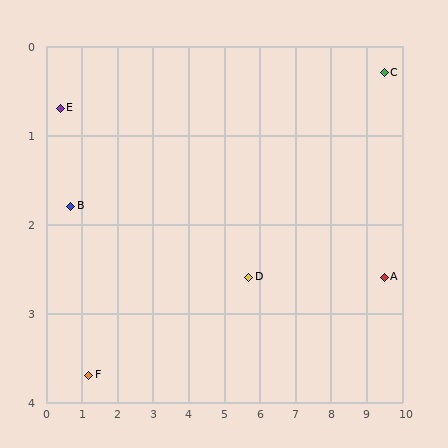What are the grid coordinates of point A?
Point A is at approximately (9.5, 2.6).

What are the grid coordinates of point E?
Point E is at approximately (0.4, 0.7).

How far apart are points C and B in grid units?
Points C and B are about 8.9 grid units apart.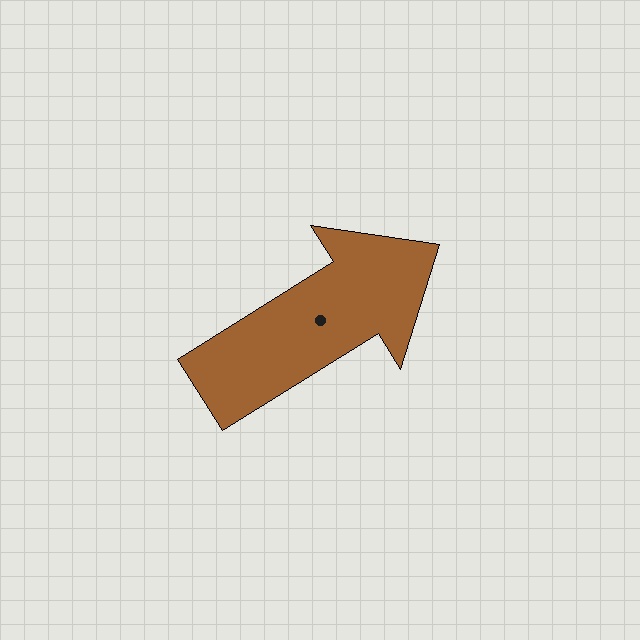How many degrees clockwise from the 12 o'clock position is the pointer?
Approximately 58 degrees.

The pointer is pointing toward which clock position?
Roughly 2 o'clock.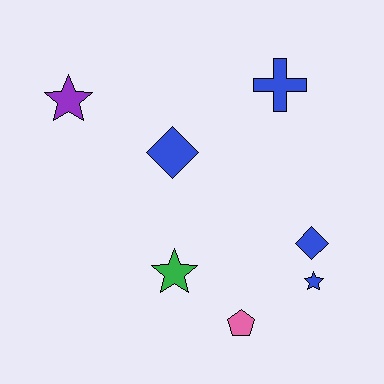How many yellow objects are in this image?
There are no yellow objects.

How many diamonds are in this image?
There are 2 diamonds.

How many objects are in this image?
There are 7 objects.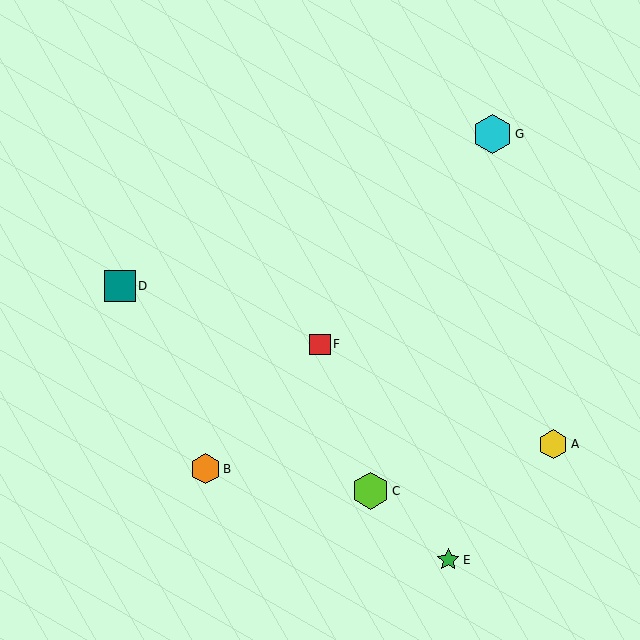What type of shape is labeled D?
Shape D is a teal square.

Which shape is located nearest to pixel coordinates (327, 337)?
The red square (labeled F) at (320, 344) is nearest to that location.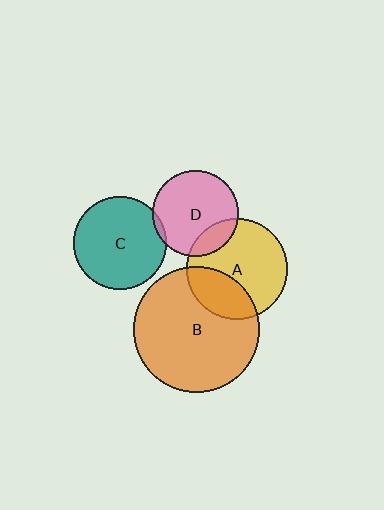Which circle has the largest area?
Circle B (orange).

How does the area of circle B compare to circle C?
Approximately 1.9 times.